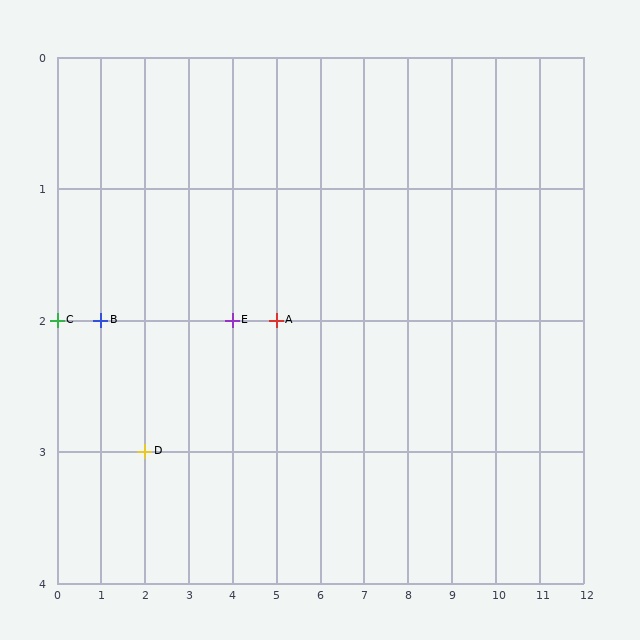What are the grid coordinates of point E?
Point E is at grid coordinates (4, 2).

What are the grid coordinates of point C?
Point C is at grid coordinates (0, 2).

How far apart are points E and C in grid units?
Points E and C are 4 columns apart.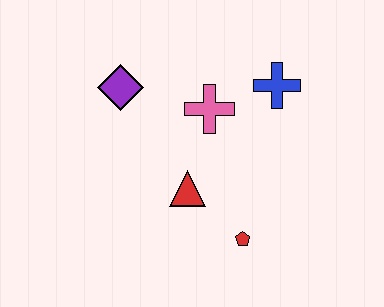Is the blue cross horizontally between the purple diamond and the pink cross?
No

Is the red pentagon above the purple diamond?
No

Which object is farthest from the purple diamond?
The red pentagon is farthest from the purple diamond.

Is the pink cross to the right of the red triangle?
Yes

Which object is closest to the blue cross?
The pink cross is closest to the blue cross.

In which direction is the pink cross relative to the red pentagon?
The pink cross is above the red pentagon.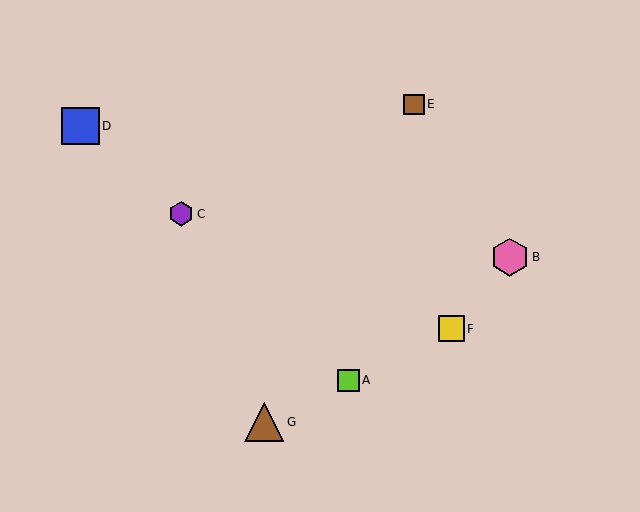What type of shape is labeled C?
Shape C is a purple hexagon.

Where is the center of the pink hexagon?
The center of the pink hexagon is at (510, 257).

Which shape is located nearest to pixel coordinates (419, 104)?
The brown square (labeled E) at (414, 104) is nearest to that location.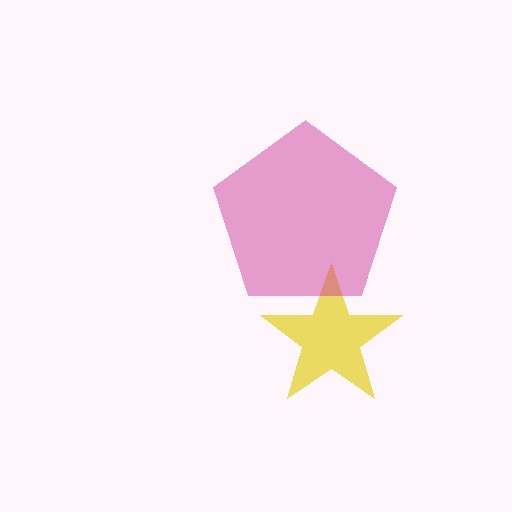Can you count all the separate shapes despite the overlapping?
Yes, there are 2 separate shapes.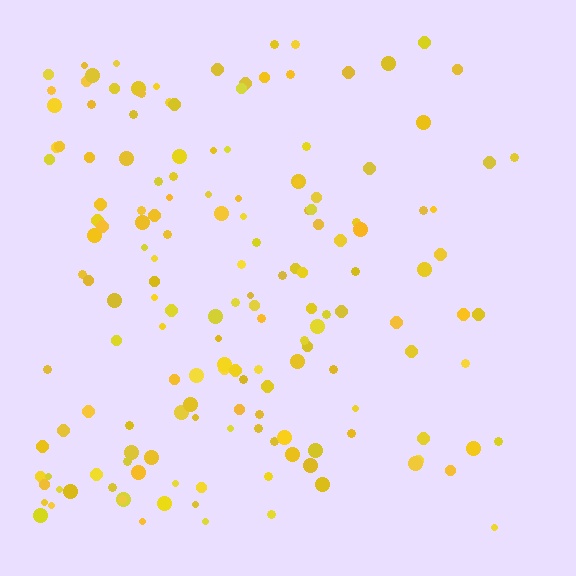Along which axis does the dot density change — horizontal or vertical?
Horizontal.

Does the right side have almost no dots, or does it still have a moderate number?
Still a moderate number, just noticeably fewer than the left.